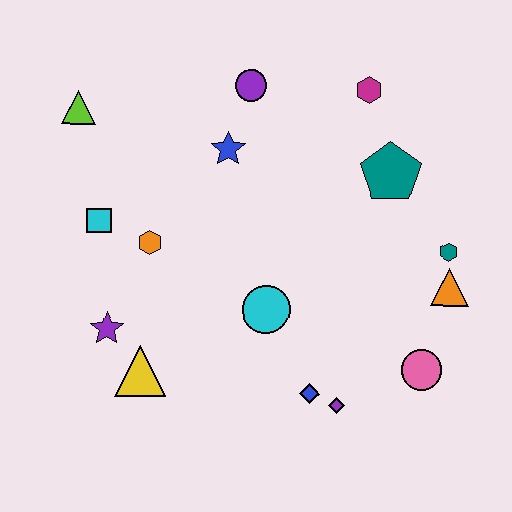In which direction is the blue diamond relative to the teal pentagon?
The blue diamond is below the teal pentagon.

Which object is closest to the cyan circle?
The blue diamond is closest to the cyan circle.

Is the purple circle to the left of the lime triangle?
No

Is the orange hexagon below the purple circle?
Yes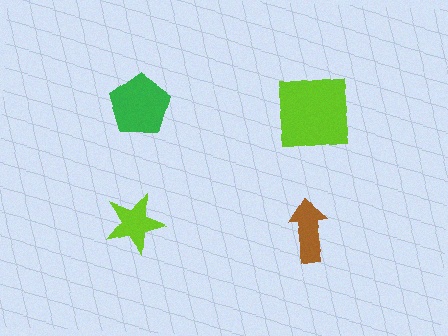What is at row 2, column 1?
A lime star.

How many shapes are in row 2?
2 shapes.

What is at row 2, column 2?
A brown arrow.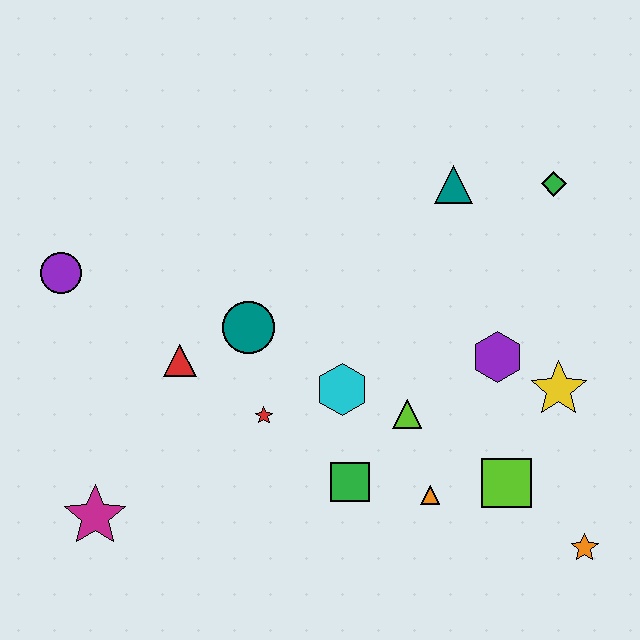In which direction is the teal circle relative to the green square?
The teal circle is above the green square.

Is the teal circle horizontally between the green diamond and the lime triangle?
No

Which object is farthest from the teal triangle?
The magenta star is farthest from the teal triangle.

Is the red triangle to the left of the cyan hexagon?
Yes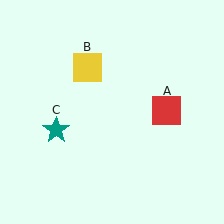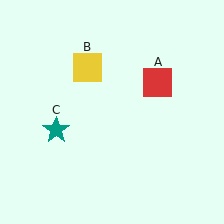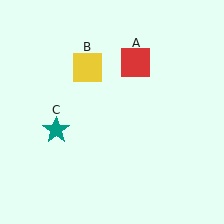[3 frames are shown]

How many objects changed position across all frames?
1 object changed position: red square (object A).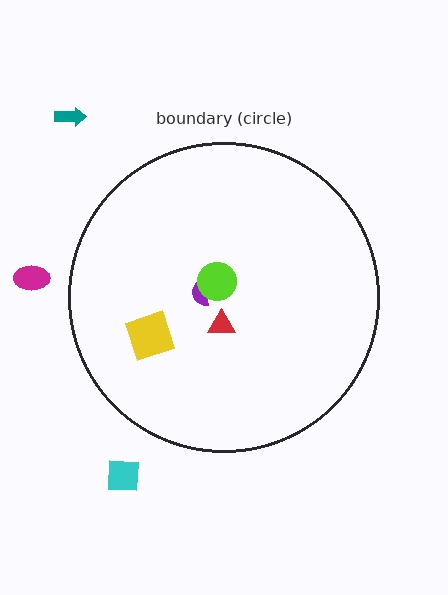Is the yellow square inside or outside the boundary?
Inside.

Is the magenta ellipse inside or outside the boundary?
Outside.